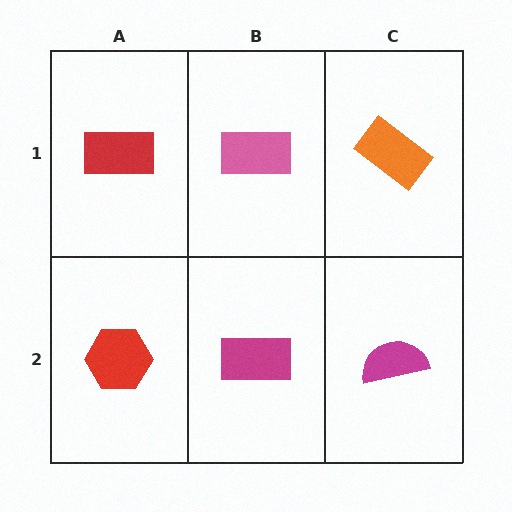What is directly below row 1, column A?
A red hexagon.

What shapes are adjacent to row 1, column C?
A magenta semicircle (row 2, column C), a pink rectangle (row 1, column B).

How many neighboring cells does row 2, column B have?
3.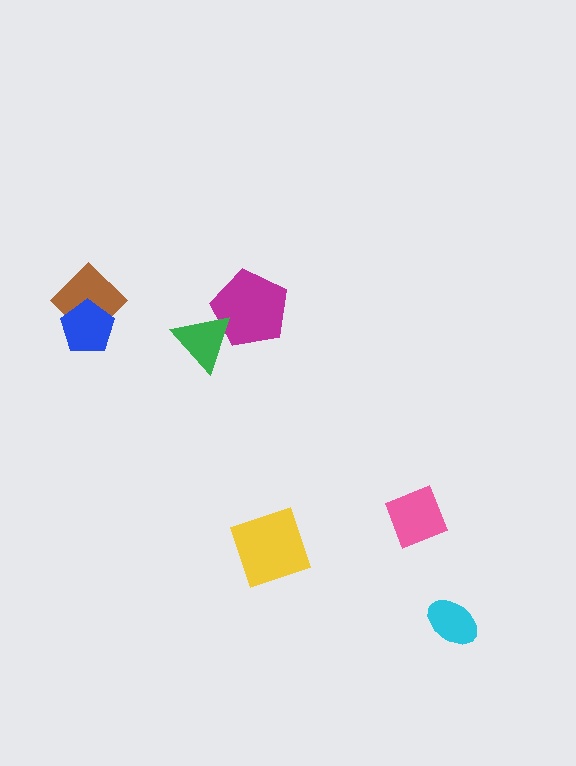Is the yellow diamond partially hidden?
No, no other shape covers it.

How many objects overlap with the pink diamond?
0 objects overlap with the pink diamond.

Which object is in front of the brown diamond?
The blue pentagon is in front of the brown diamond.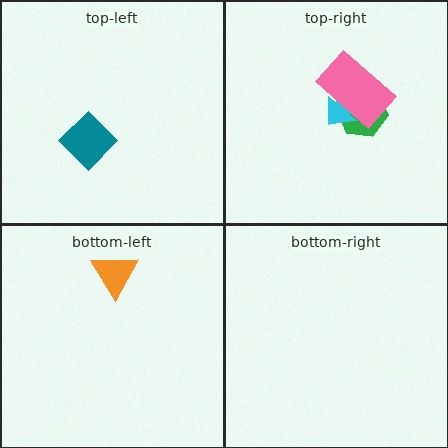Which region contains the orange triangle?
The bottom-left region.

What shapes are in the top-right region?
The green hexagon, the cyan arrow, the pink rectangle.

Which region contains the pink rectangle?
The top-right region.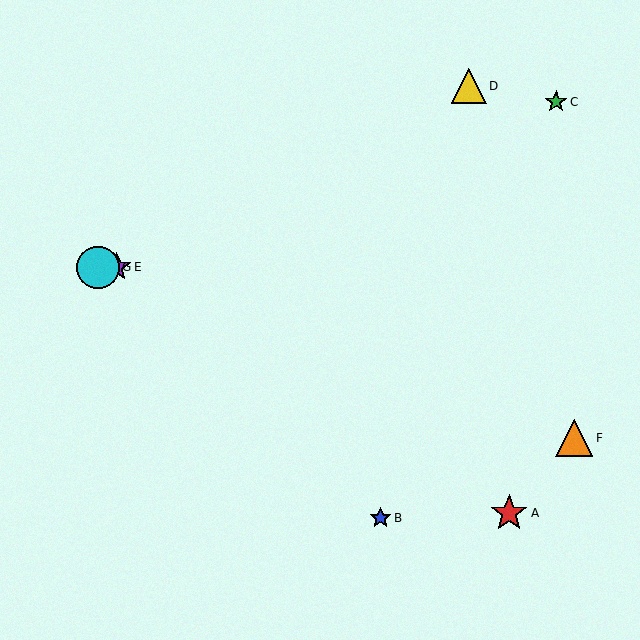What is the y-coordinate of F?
Object F is at y≈438.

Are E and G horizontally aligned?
Yes, both are at y≈267.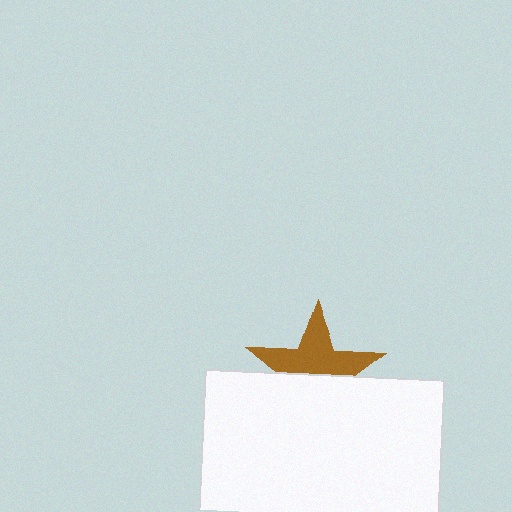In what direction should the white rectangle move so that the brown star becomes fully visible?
The white rectangle should move down. That is the shortest direction to clear the overlap and leave the brown star fully visible.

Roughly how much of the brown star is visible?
About half of it is visible (roughly 56%).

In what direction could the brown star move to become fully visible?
The brown star could move up. That would shift it out from behind the white rectangle entirely.